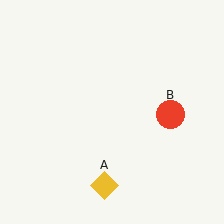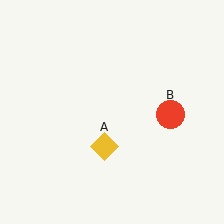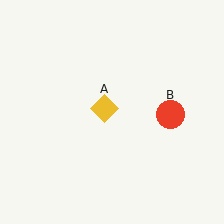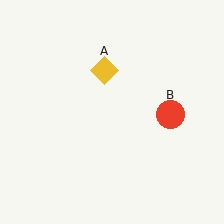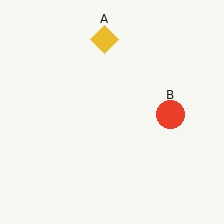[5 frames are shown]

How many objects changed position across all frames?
1 object changed position: yellow diamond (object A).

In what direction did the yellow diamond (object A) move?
The yellow diamond (object A) moved up.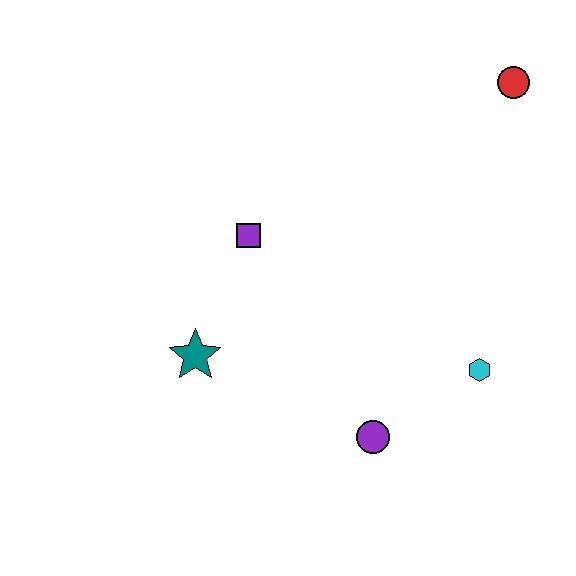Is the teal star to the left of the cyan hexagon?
Yes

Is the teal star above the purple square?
No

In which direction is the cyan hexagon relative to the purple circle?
The cyan hexagon is to the right of the purple circle.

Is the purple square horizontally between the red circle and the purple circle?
No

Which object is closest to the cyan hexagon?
The purple circle is closest to the cyan hexagon.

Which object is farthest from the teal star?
The red circle is farthest from the teal star.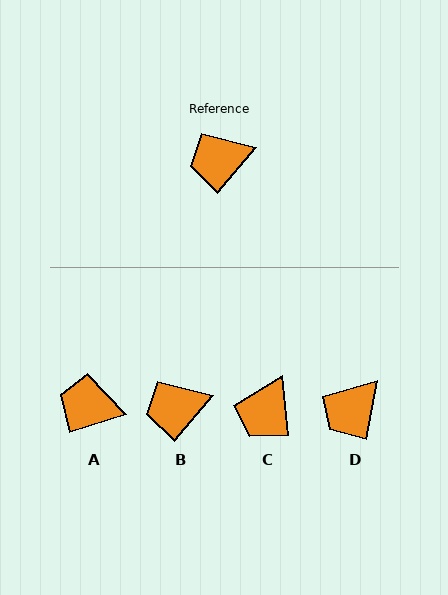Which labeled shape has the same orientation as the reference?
B.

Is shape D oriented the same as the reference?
No, it is off by about 30 degrees.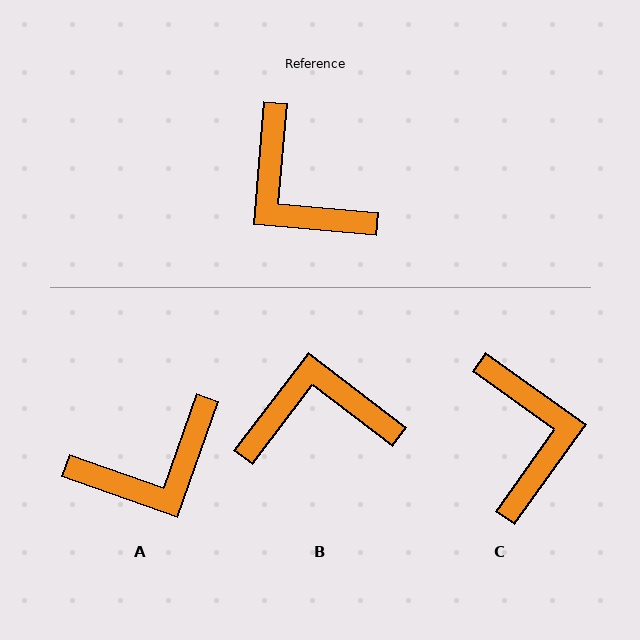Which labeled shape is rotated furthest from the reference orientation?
C, about 149 degrees away.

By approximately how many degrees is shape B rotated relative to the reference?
Approximately 122 degrees clockwise.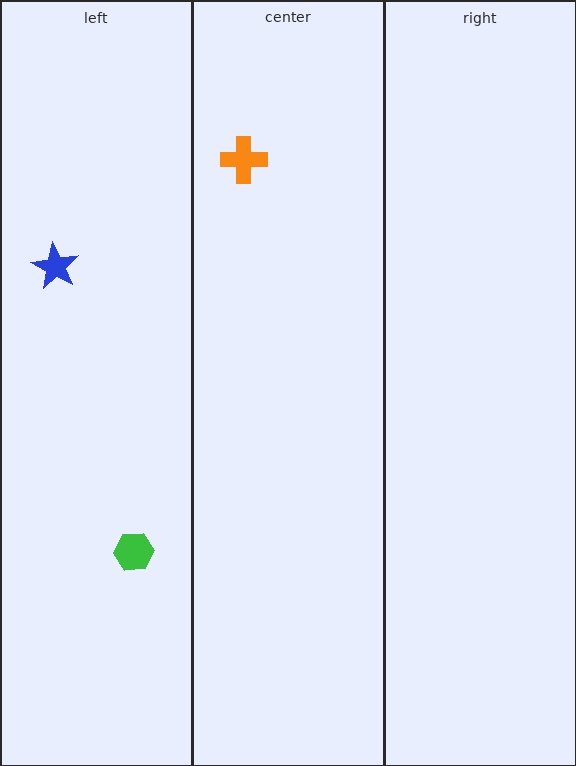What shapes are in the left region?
The green hexagon, the blue star.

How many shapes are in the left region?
2.